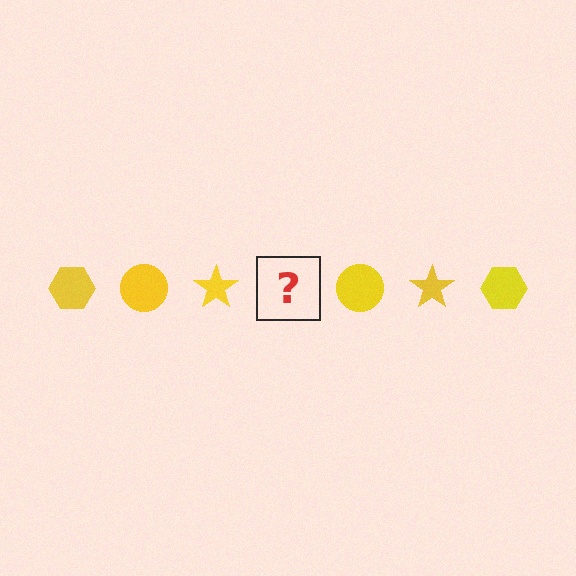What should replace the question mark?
The question mark should be replaced with a yellow hexagon.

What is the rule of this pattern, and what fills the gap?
The rule is that the pattern cycles through hexagon, circle, star shapes in yellow. The gap should be filled with a yellow hexagon.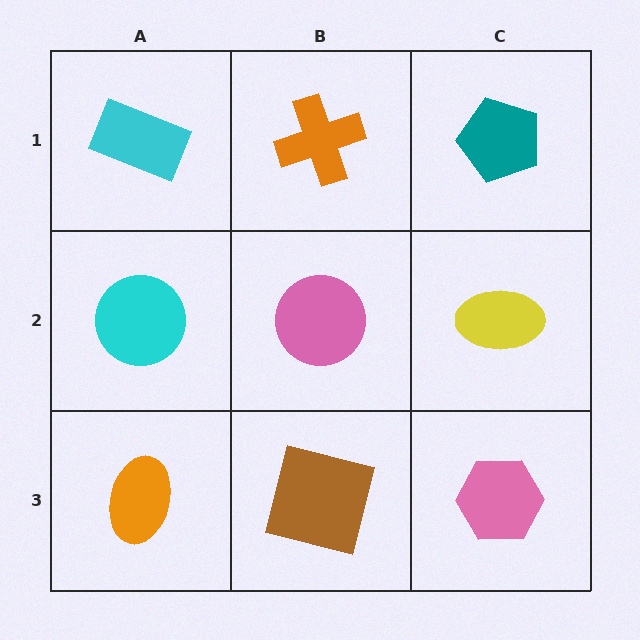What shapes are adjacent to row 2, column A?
A cyan rectangle (row 1, column A), an orange ellipse (row 3, column A), a pink circle (row 2, column B).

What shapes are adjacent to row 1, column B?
A pink circle (row 2, column B), a cyan rectangle (row 1, column A), a teal pentagon (row 1, column C).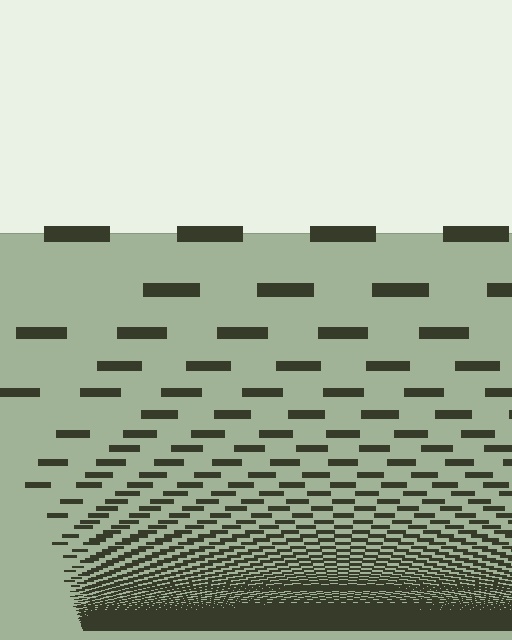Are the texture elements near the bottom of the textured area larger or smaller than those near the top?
Smaller. The gradient is inverted — elements near the bottom are smaller and denser.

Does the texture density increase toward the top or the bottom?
Density increases toward the bottom.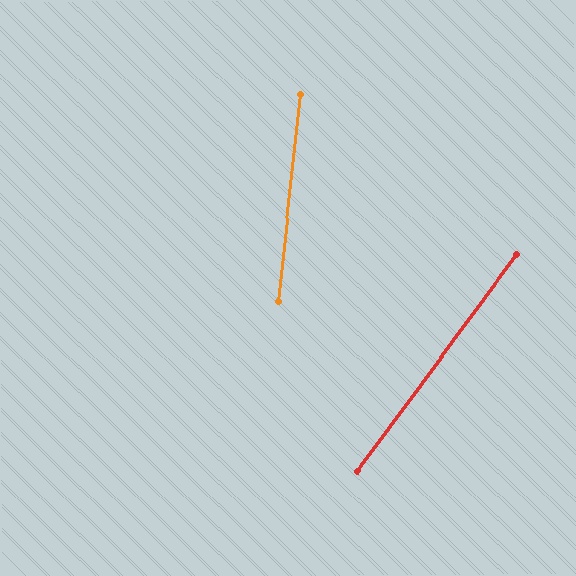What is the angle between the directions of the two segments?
Approximately 30 degrees.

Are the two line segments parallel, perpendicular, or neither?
Neither parallel nor perpendicular — they differ by about 30°.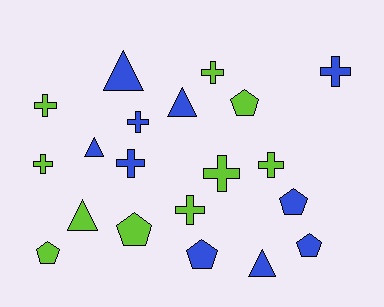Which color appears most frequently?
Blue, with 10 objects.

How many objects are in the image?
There are 20 objects.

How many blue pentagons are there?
There are 3 blue pentagons.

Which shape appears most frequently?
Cross, with 9 objects.